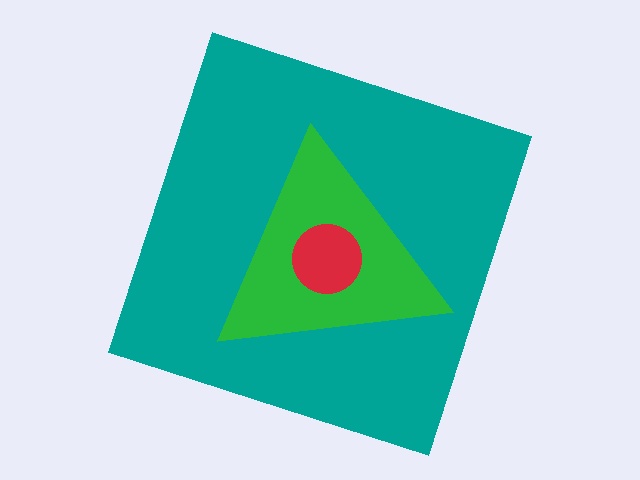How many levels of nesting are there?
3.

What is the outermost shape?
The teal square.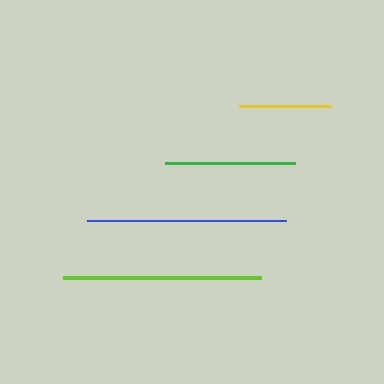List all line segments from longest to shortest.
From longest to shortest: blue, lime, green, yellow.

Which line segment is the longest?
The blue line is the longest at approximately 199 pixels.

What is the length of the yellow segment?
The yellow segment is approximately 92 pixels long.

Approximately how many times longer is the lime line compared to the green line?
The lime line is approximately 1.5 times the length of the green line.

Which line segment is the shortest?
The yellow line is the shortest at approximately 92 pixels.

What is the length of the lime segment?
The lime segment is approximately 199 pixels long.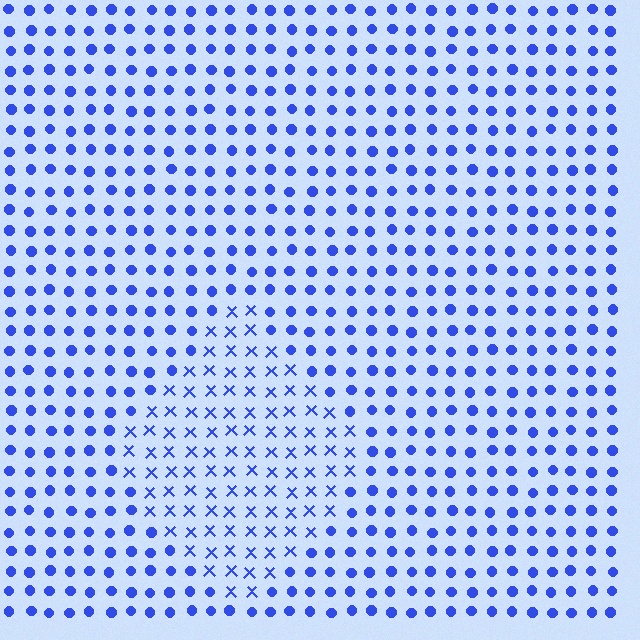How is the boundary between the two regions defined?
The boundary is defined by a change in element shape: X marks inside vs. circles outside. All elements share the same color and spacing.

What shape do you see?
I see a diamond.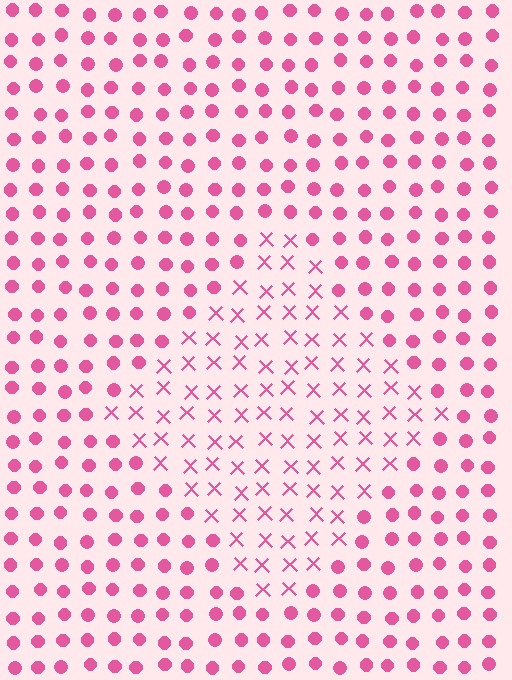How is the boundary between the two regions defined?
The boundary is defined by a change in element shape: X marks inside vs. circles outside. All elements share the same color and spacing.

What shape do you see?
I see a diamond.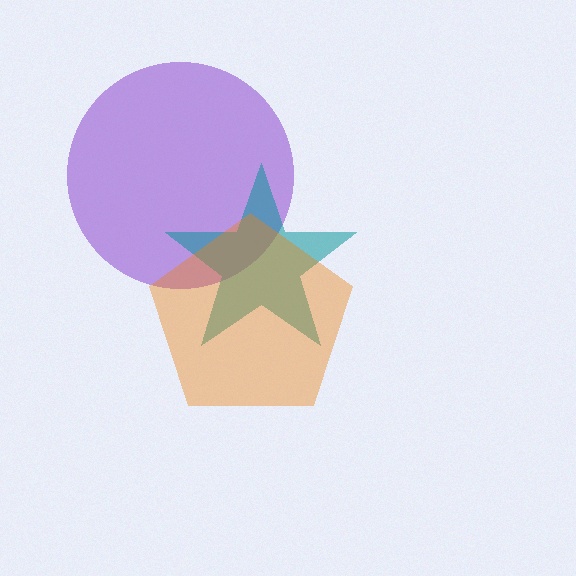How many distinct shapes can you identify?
There are 3 distinct shapes: a purple circle, a teal star, an orange pentagon.